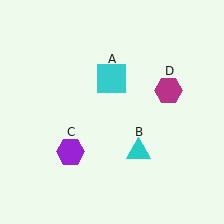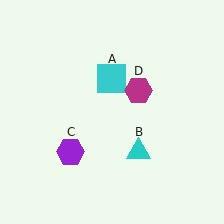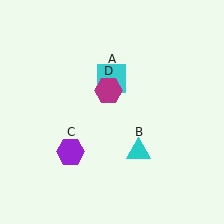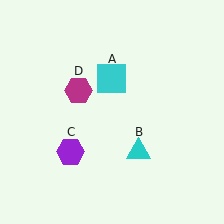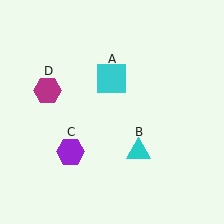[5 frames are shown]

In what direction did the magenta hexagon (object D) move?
The magenta hexagon (object D) moved left.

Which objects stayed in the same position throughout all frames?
Cyan square (object A) and cyan triangle (object B) and purple hexagon (object C) remained stationary.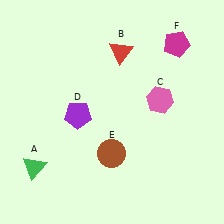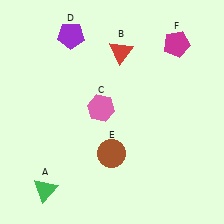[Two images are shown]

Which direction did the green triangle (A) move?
The green triangle (A) moved down.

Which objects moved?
The objects that moved are: the green triangle (A), the pink hexagon (C), the purple pentagon (D).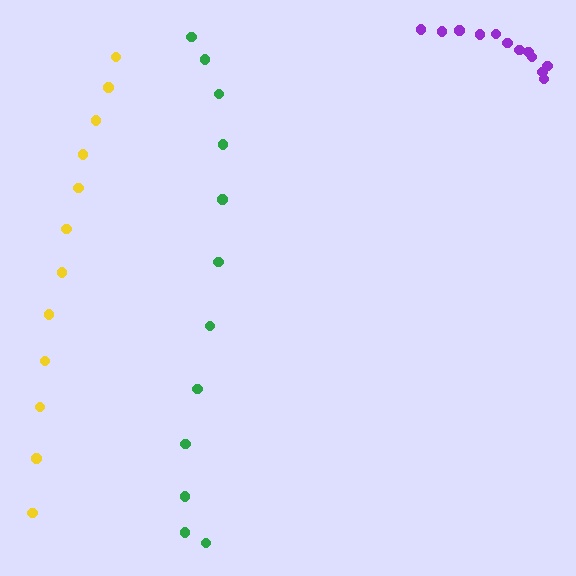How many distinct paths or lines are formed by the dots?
There are 3 distinct paths.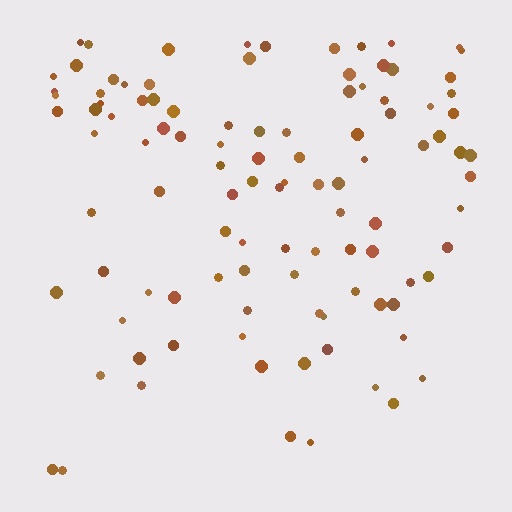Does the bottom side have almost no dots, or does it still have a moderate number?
Still a moderate number, just noticeably fewer than the top.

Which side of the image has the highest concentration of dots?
The top.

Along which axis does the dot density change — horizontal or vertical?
Vertical.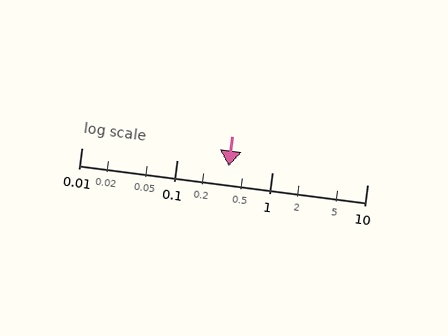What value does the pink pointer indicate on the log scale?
The pointer indicates approximately 0.35.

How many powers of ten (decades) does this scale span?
The scale spans 3 decades, from 0.01 to 10.